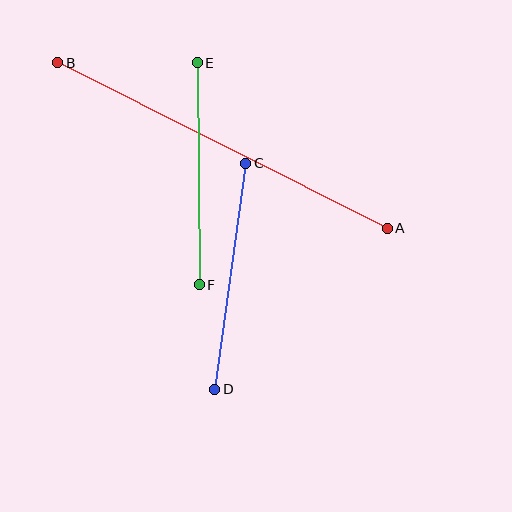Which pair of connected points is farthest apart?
Points A and B are farthest apart.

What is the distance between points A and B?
The distance is approximately 369 pixels.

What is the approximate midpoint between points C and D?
The midpoint is at approximately (230, 276) pixels.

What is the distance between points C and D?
The distance is approximately 228 pixels.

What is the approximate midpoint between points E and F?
The midpoint is at approximately (198, 174) pixels.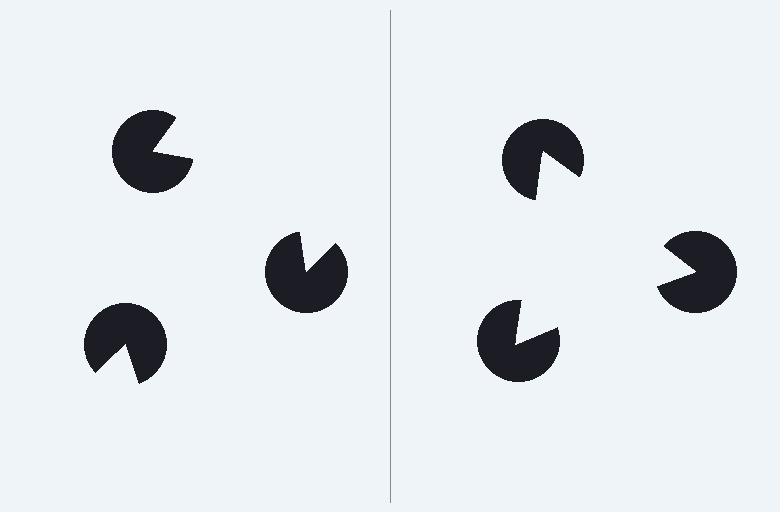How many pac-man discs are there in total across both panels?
6 — 3 on each side.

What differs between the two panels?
The pac-man discs are positioned identically on both sides; only the wedge orientations differ. On the right they align to a triangle; on the left they are misaligned.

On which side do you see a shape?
An illusory triangle appears on the right side. On the left side the wedge cuts are rotated, so no coherent shape forms.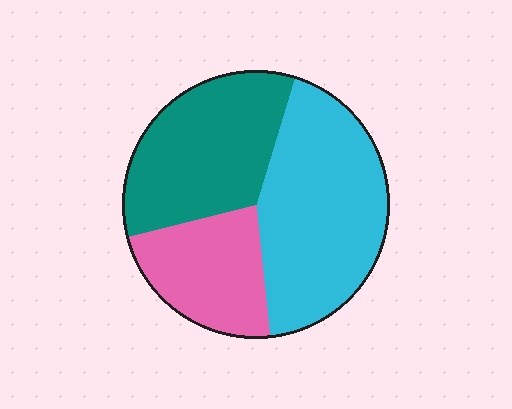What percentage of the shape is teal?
Teal covers 34% of the shape.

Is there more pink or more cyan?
Cyan.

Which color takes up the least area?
Pink, at roughly 25%.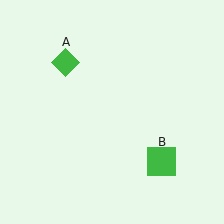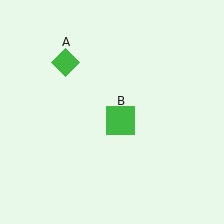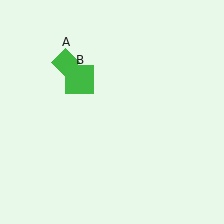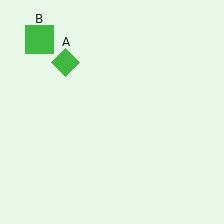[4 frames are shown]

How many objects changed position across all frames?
1 object changed position: green square (object B).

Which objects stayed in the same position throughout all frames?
Green diamond (object A) remained stationary.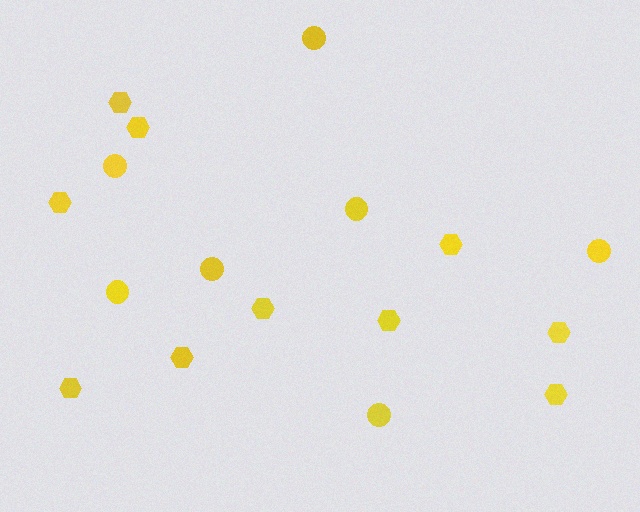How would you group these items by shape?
There are 2 groups: one group of hexagons (10) and one group of circles (7).